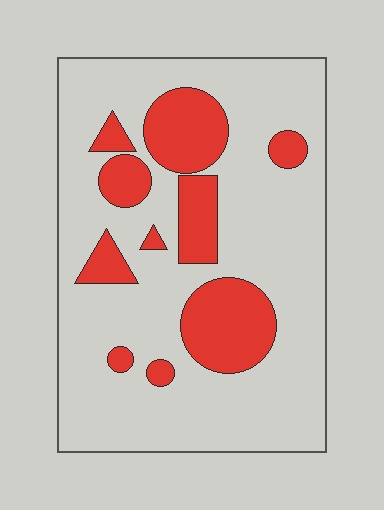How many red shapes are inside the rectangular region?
10.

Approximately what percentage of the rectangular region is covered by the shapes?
Approximately 25%.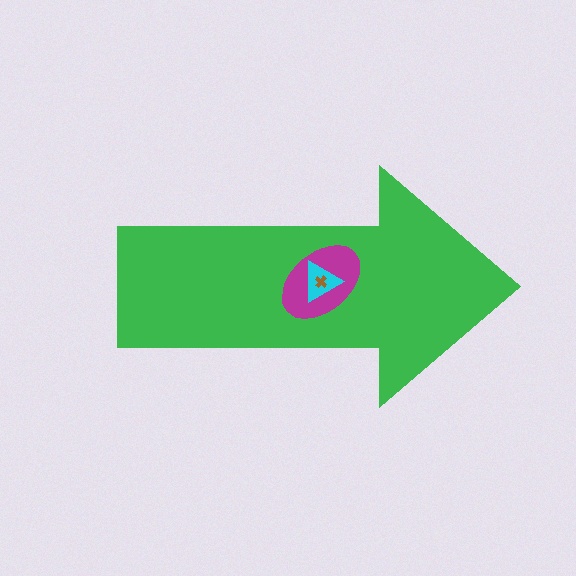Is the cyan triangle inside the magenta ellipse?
Yes.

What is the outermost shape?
The green arrow.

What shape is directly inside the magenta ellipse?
The cyan triangle.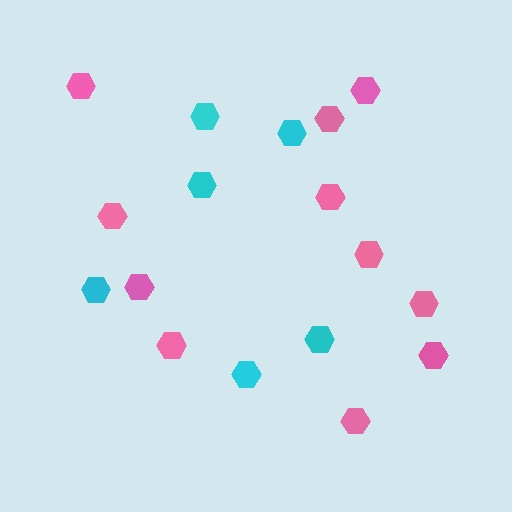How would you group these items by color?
There are 2 groups: one group of pink hexagons (11) and one group of cyan hexagons (6).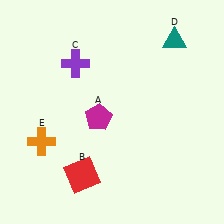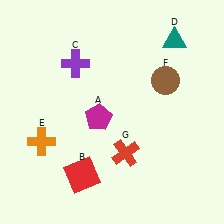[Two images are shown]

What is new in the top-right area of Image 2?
A brown circle (F) was added in the top-right area of Image 2.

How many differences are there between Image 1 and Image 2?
There are 2 differences between the two images.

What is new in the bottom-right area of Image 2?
A red cross (G) was added in the bottom-right area of Image 2.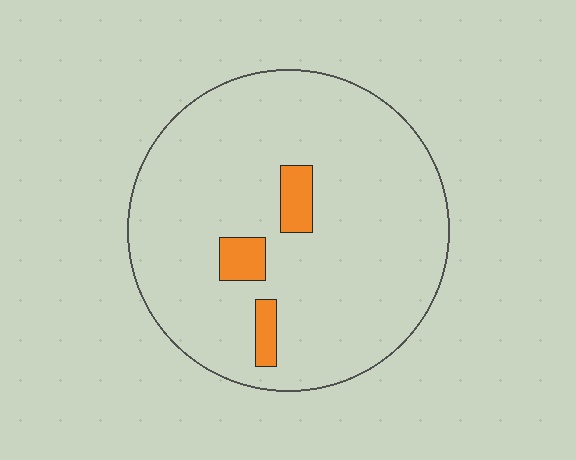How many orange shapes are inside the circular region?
3.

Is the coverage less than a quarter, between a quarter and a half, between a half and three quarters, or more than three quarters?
Less than a quarter.